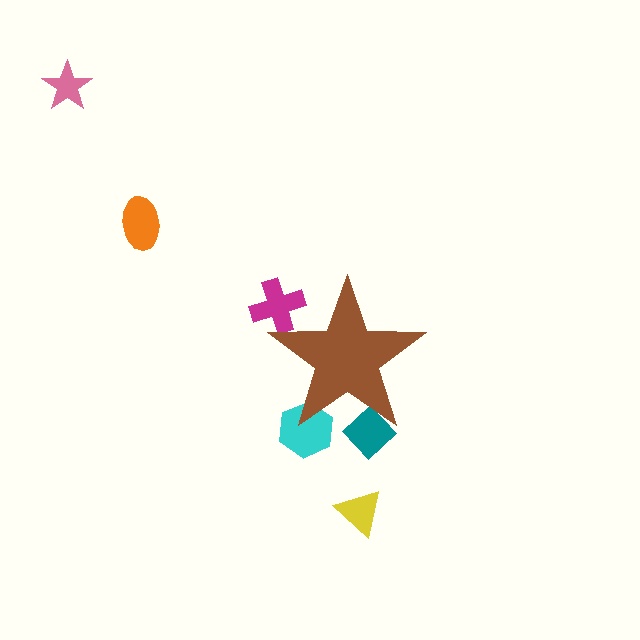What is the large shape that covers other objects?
A brown star.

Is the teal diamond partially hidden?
Yes, the teal diamond is partially hidden behind the brown star.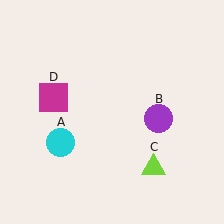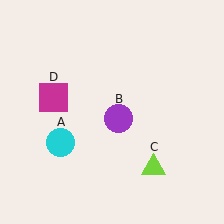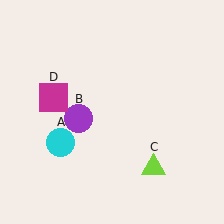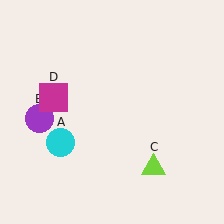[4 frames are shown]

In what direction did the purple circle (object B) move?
The purple circle (object B) moved left.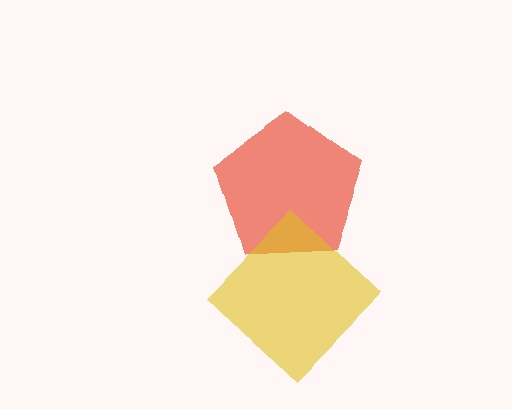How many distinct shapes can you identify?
There are 2 distinct shapes: a red pentagon, a yellow diamond.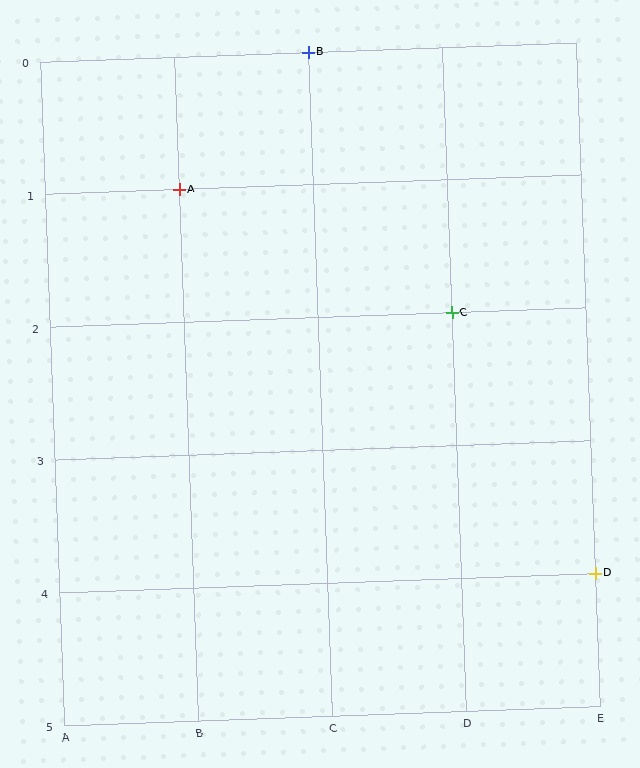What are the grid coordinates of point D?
Point D is at grid coordinates (E, 4).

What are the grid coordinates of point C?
Point C is at grid coordinates (D, 2).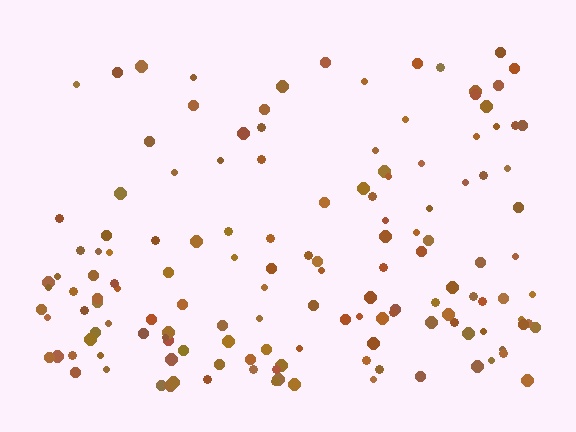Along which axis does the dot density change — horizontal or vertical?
Vertical.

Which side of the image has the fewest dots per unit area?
The top.